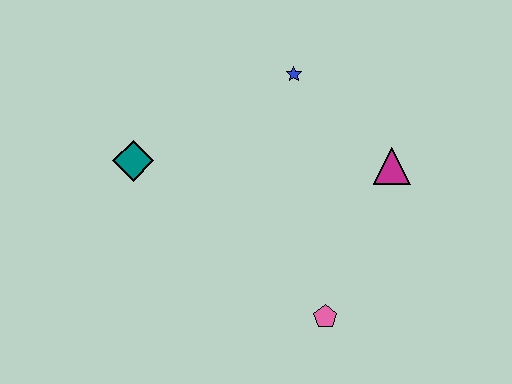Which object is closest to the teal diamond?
The blue star is closest to the teal diamond.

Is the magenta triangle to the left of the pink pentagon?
No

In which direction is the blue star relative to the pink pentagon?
The blue star is above the pink pentagon.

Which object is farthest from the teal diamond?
The magenta triangle is farthest from the teal diamond.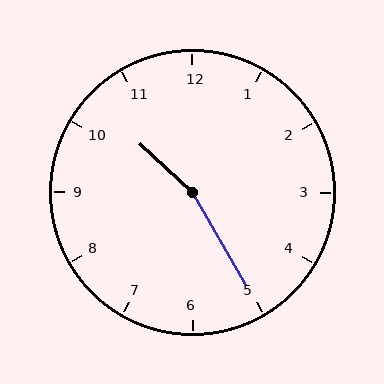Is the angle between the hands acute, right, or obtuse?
It is obtuse.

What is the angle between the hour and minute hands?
Approximately 162 degrees.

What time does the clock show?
10:25.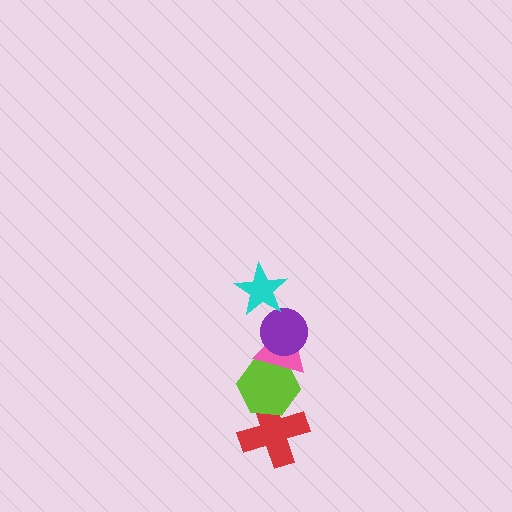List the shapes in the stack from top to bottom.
From top to bottom: the cyan star, the purple circle, the pink triangle, the lime hexagon, the red cross.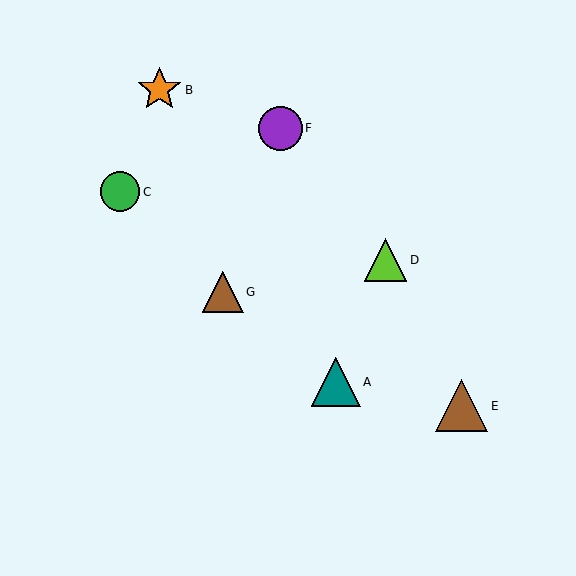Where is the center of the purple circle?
The center of the purple circle is at (281, 128).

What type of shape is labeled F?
Shape F is a purple circle.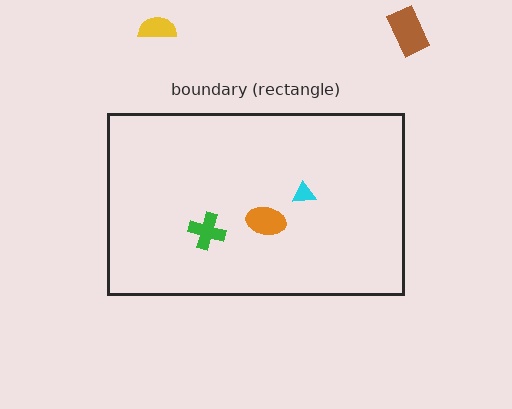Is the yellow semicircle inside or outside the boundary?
Outside.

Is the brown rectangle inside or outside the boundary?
Outside.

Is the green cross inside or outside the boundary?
Inside.